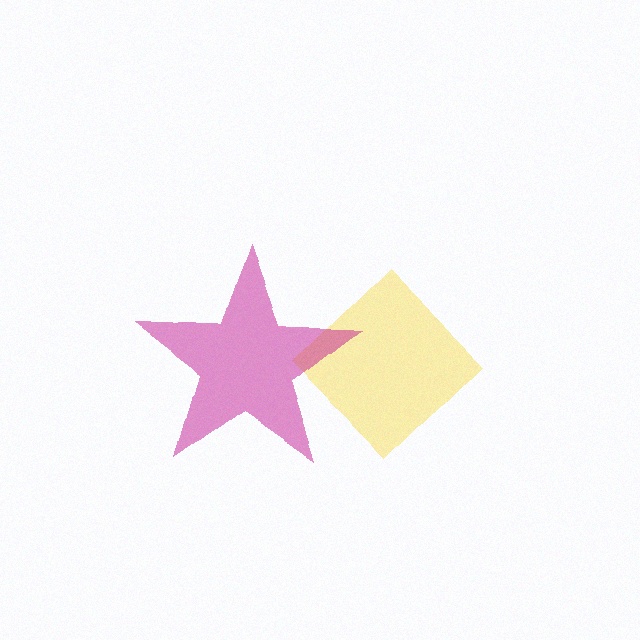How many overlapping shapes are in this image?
There are 2 overlapping shapes in the image.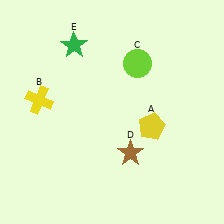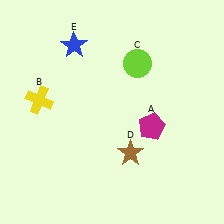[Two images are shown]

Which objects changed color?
A changed from yellow to magenta. E changed from green to blue.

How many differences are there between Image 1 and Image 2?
There are 2 differences between the two images.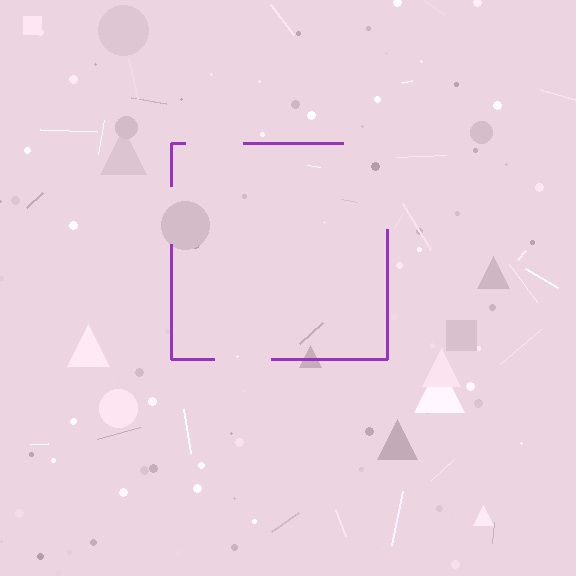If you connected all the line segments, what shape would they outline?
They would outline a square.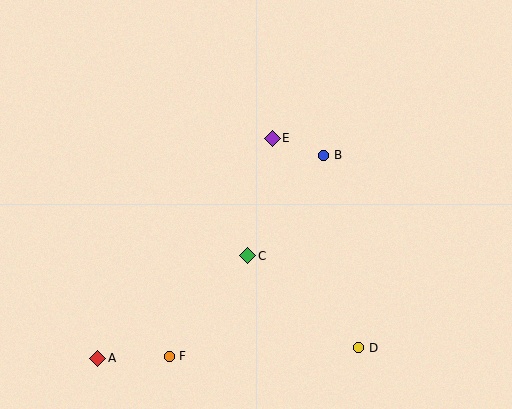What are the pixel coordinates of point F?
Point F is at (169, 356).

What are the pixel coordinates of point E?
Point E is at (272, 138).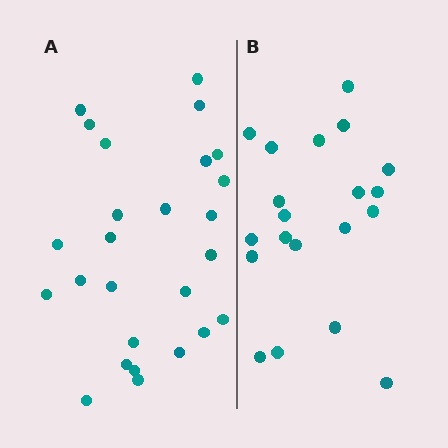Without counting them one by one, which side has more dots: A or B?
Region A (the left region) has more dots.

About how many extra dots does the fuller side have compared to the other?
Region A has about 6 more dots than region B.